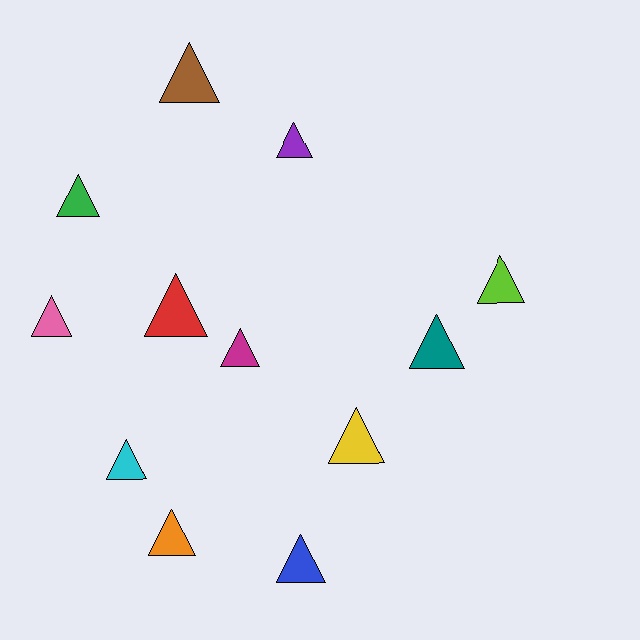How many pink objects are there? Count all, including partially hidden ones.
There is 1 pink object.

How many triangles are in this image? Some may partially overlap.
There are 12 triangles.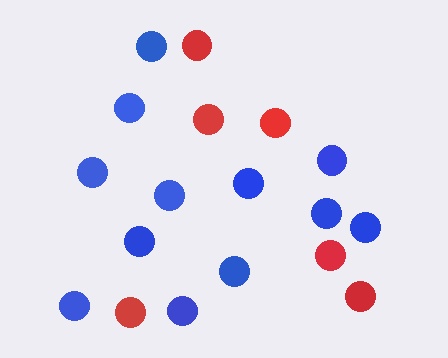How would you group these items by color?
There are 2 groups: one group of blue circles (12) and one group of red circles (6).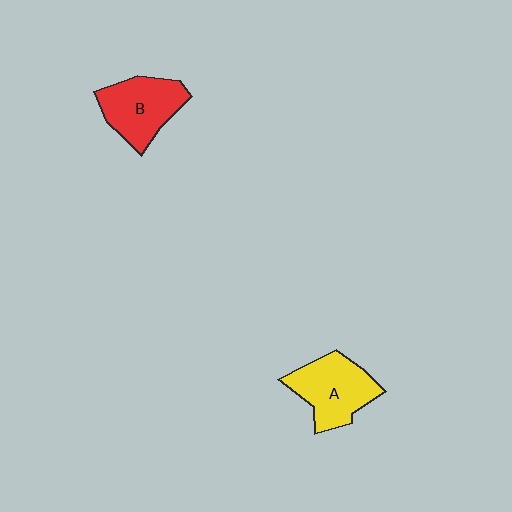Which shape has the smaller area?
Shape B (red).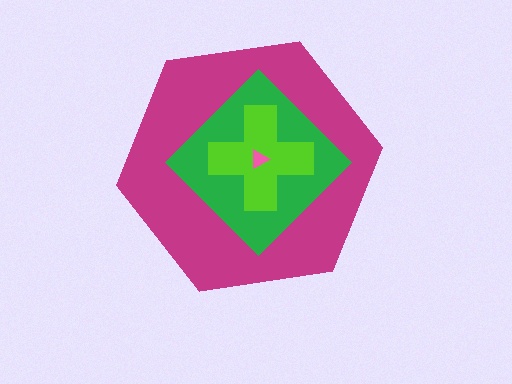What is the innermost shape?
The pink triangle.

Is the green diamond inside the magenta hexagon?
Yes.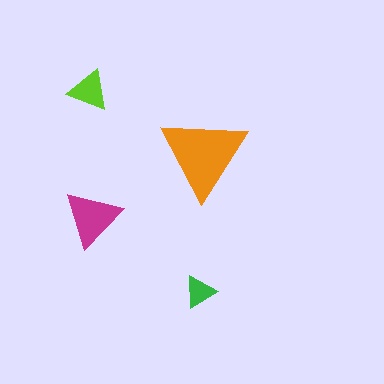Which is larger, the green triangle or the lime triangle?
The lime one.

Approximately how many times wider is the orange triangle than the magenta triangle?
About 1.5 times wider.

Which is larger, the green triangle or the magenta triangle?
The magenta one.